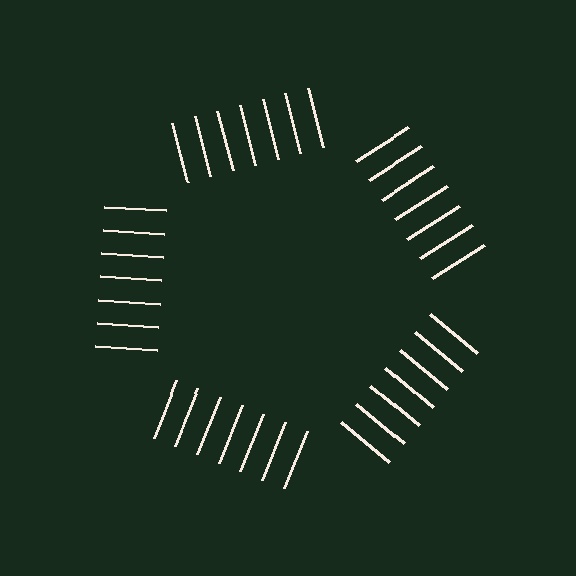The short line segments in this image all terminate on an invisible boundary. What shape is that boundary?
An illusory pentagon — the line segments terminate on its edges but no continuous stroke is drawn.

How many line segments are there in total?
35 — 7 along each of the 5 edges.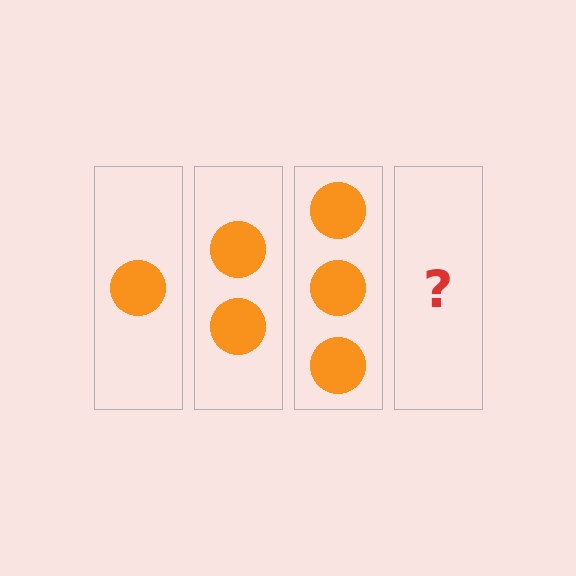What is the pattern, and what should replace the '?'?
The pattern is that each step adds one more circle. The '?' should be 4 circles.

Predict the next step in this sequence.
The next step is 4 circles.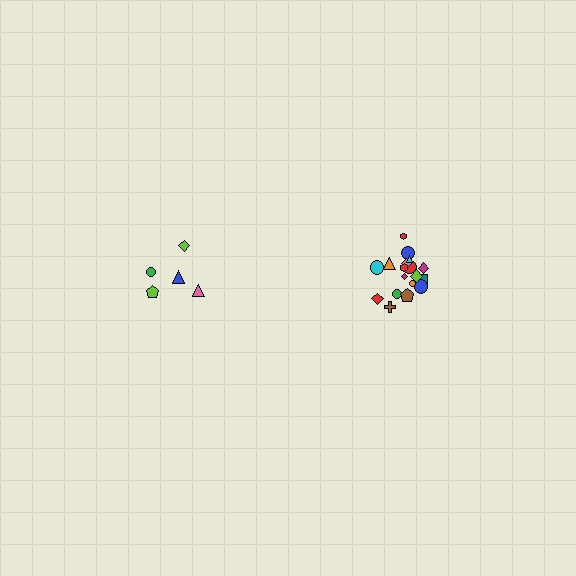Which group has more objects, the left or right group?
The right group.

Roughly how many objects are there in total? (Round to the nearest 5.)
Roughly 25 objects in total.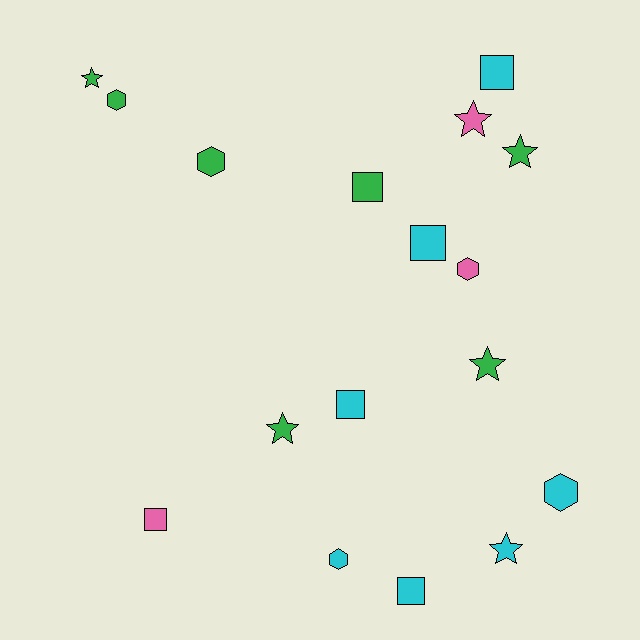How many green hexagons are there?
There are 2 green hexagons.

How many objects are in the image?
There are 17 objects.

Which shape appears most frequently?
Square, with 6 objects.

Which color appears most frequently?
Cyan, with 7 objects.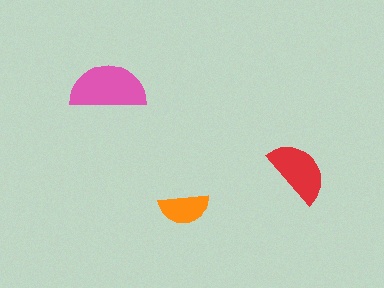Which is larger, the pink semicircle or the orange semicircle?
The pink one.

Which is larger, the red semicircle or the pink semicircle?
The pink one.